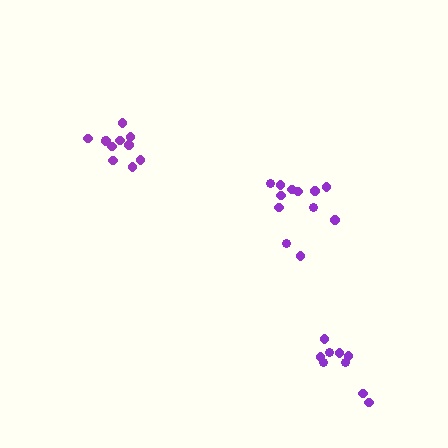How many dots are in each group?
Group 1: 11 dots, Group 2: 12 dots, Group 3: 9 dots (32 total).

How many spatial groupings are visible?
There are 3 spatial groupings.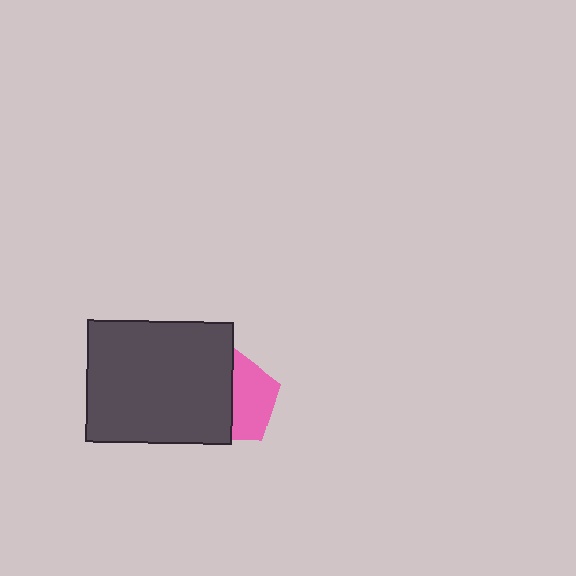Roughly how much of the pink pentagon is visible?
About half of it is visible (roughly 49%).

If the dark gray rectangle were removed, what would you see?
You would see the complete pink pentagon.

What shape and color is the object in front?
The object in front is a dark gray rectangle.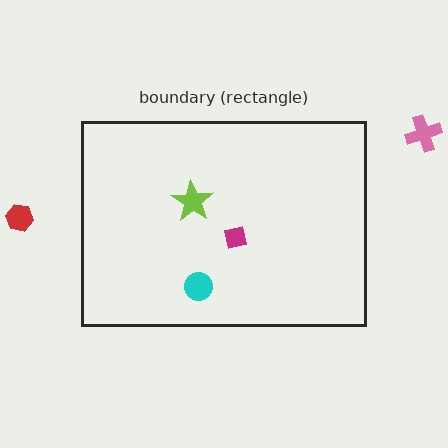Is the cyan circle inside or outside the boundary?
Inside.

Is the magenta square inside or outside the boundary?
Inside.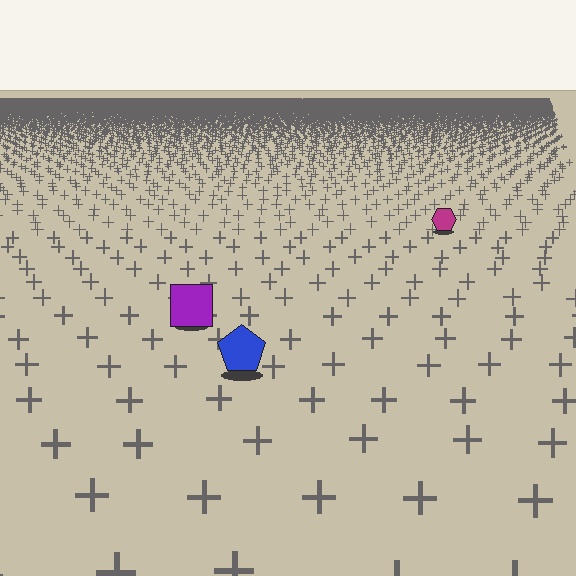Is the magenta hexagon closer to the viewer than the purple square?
No. The purple square is closer — you can tell from the texture gradient: the ground texture is coarser near it.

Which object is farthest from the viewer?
The magenta hexagon is farthest from the viewer. It appears smaller and the ground texture around it is denser.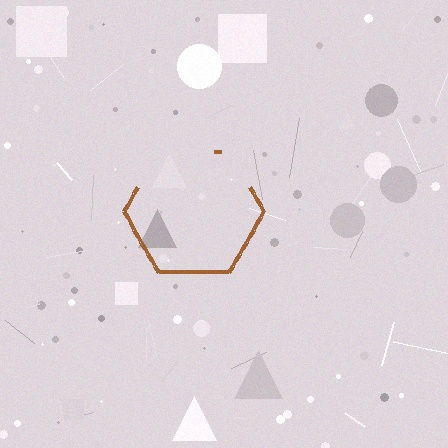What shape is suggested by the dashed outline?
The dashed outline suggests a hexagon.